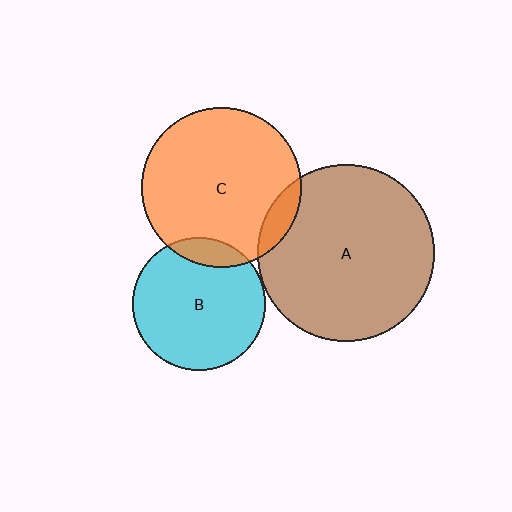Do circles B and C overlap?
Yes.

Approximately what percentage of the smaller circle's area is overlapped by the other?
Approximately 10%.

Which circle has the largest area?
Circle A (brown).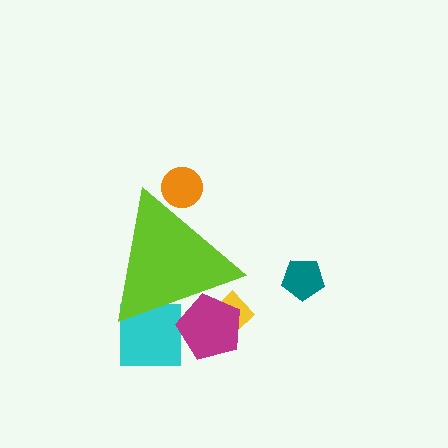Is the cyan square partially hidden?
Yes, the cyan square is partially hidden behind the lime triangle.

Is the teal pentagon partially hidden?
No, the teal pentagon is fully visible.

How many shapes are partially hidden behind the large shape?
4 shapes are partially hidden.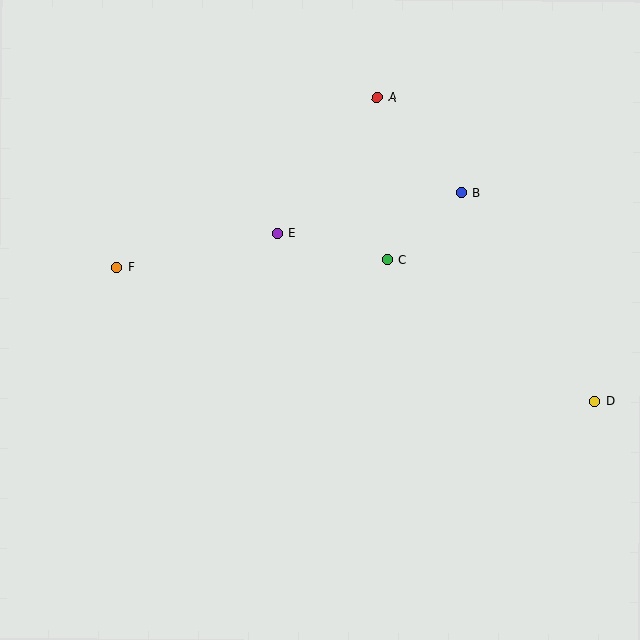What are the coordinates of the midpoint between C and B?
The midpoint between C and B is at (424, 226).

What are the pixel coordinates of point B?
Point B is at (461, 193).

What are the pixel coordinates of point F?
Point F is at (117, 267).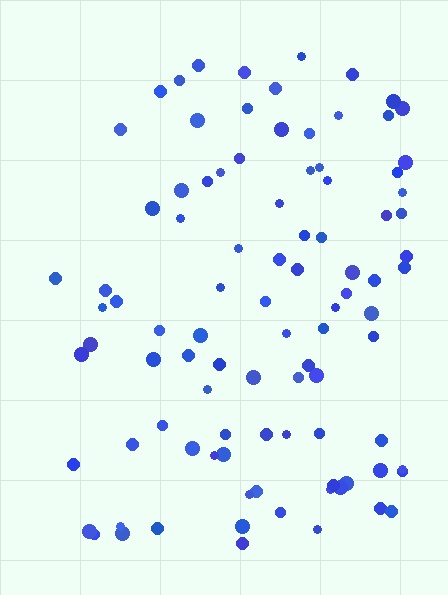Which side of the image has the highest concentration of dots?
The right.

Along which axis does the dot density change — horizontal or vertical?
Horizontal.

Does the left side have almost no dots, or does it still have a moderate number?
Still a moderate number, just noticeably fewer than the right.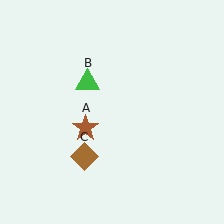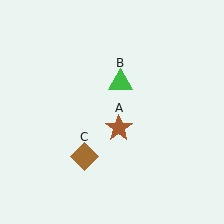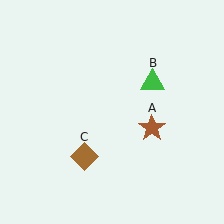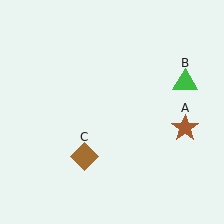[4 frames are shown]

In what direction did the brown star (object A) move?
The brown star (object A) moved right.